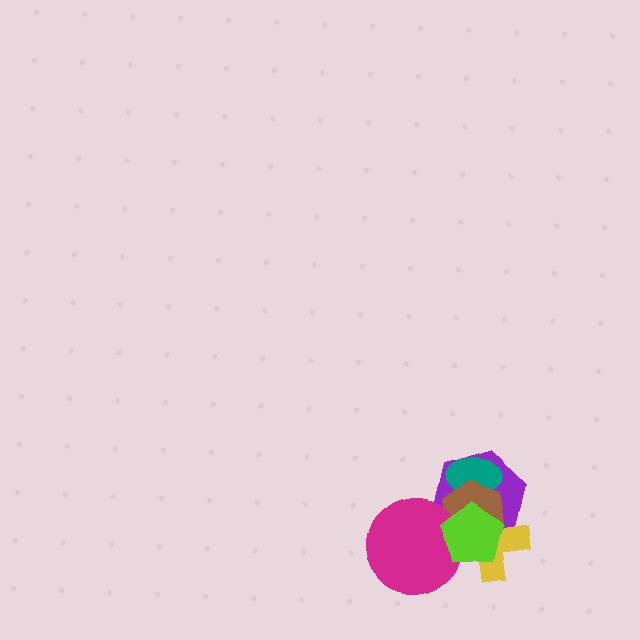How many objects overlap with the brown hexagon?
5 objects overlap with the brown hexagon.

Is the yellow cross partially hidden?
Yes, it is partially covered by another shape.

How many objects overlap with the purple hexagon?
5 objects overlap with the purple hexagon.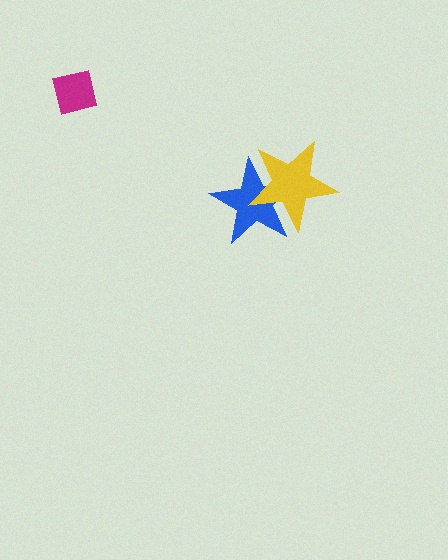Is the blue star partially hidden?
Yes, it is partially covered by another shape.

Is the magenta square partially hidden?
No, no other shape covers it.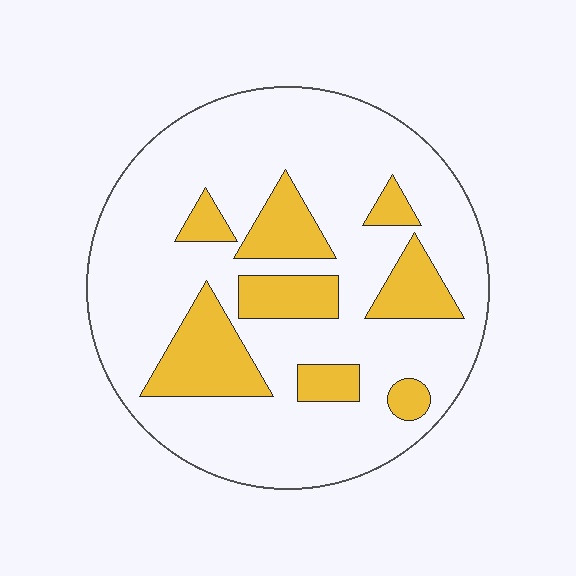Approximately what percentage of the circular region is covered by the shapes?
Approximately 20%.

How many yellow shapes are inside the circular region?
8.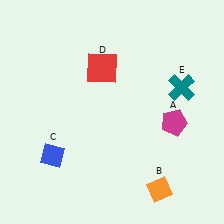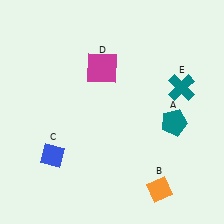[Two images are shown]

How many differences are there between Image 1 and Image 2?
There are 2 differences between the two images.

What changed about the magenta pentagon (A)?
In Image 1, A is magenta. In Image 2, it changed to teal.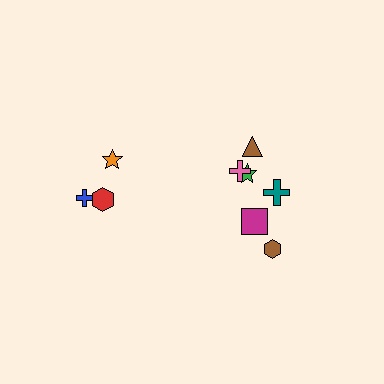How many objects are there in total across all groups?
There are 10 objects.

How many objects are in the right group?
There are 6 objects.